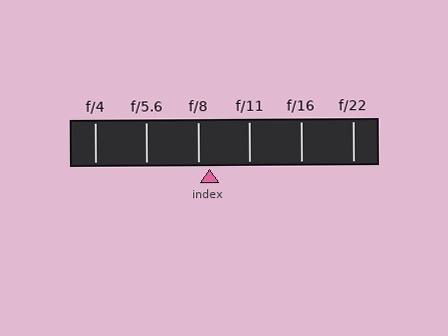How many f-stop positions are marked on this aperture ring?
There are 6 f-stop positions marked.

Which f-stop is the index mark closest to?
The index mark is closest to f/8.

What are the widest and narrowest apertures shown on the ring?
The widest aperture shown is f/4 and the narrowest is f/22.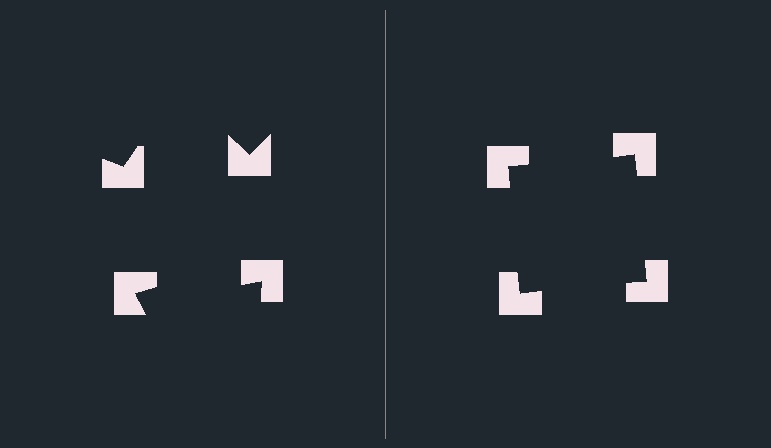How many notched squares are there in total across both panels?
8 — 4 on each side.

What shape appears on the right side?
An illusory square.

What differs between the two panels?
The notched squares are positioned identically on both sides; only the wedge orientations differ. On the right they align to a square; on the left they are misaligned.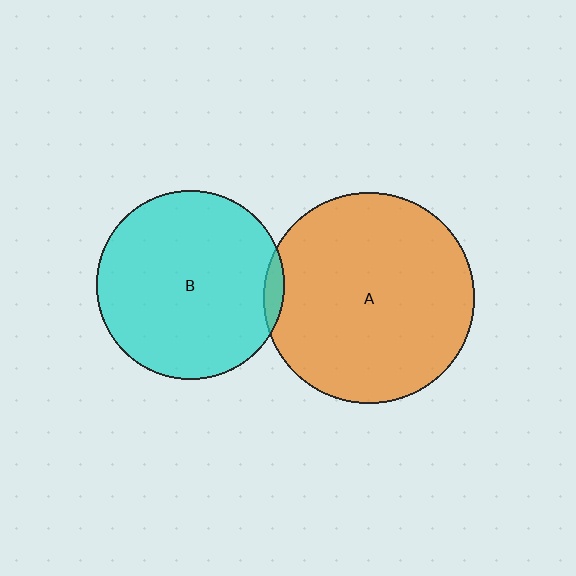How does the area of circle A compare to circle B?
Approximately 1.2 times.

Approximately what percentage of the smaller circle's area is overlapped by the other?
Approximately 5%.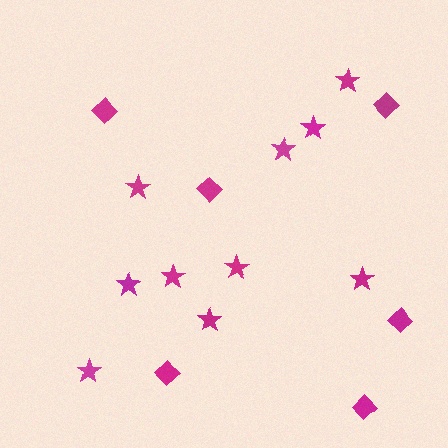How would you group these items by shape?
There are 2 groups: one group of diamonds (6) and one group of stars (10).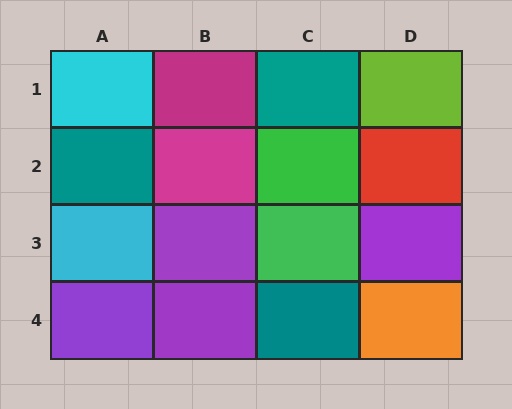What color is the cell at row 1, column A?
Cyan.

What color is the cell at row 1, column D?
Lime.